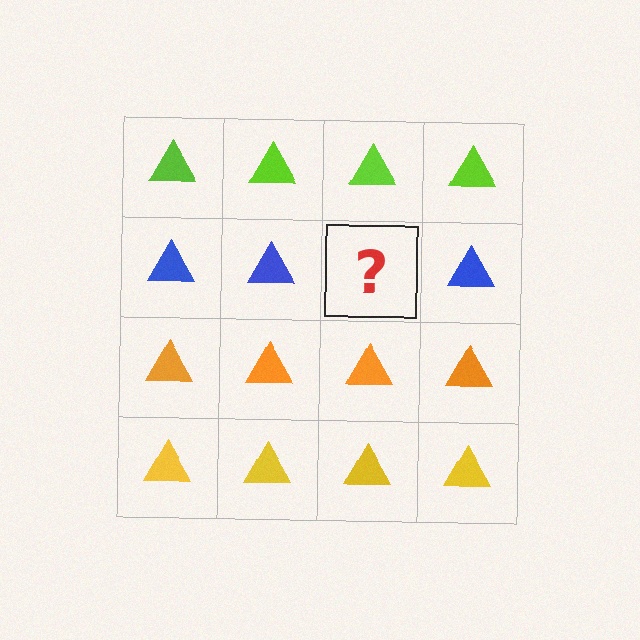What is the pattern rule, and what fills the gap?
The rule is that each row has a consistent color. The gap should be filled with a blue triangle.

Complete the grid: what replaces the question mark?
The question mark should be replaced with a blue triangle.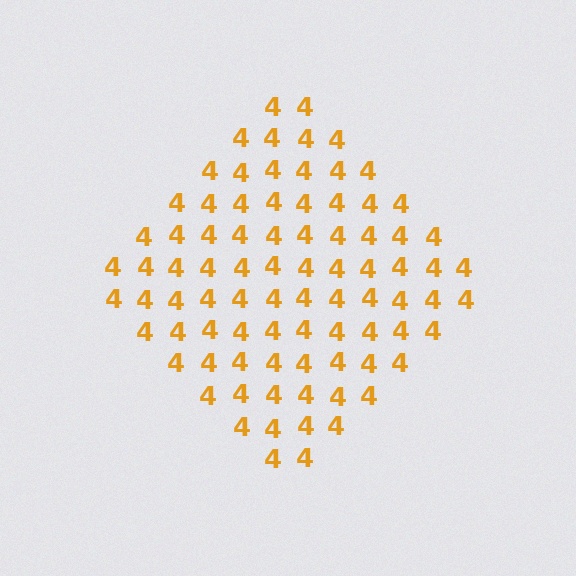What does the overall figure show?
The overall figure shows a diamond.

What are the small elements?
The small elements are digit 4's.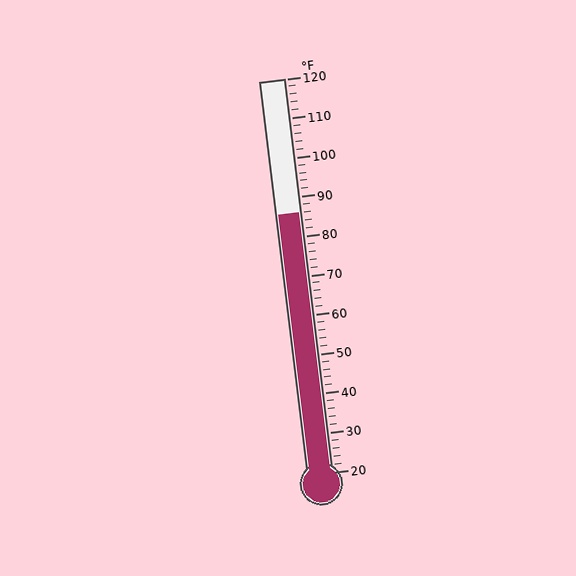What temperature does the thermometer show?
The thermometer shows approximately 86°F.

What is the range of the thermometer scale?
The thermometer scale ranges from 20°F to 120°F.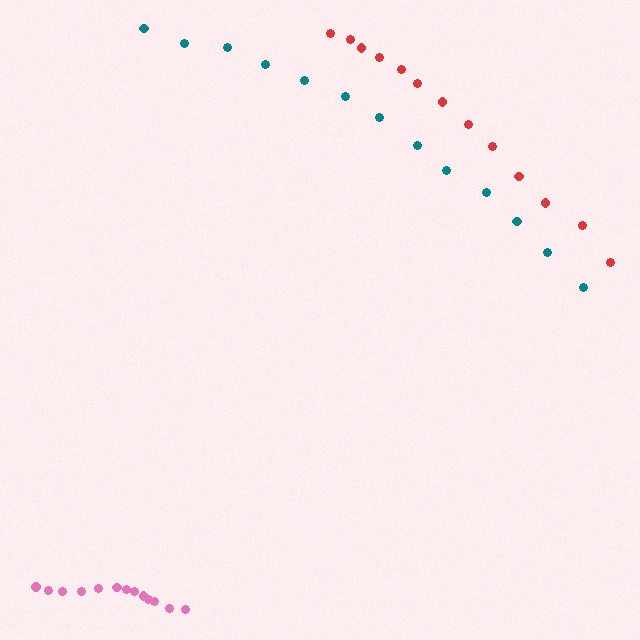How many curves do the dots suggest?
There are 3 distinct paths.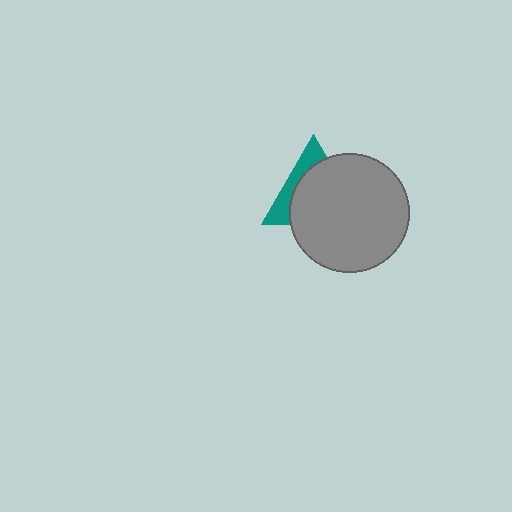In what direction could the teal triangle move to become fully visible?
The teal triangle could move toward the upper-left. That would shift it out from behind the gray circle entirely.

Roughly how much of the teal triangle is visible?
A small part of it is visible (roughly 31%).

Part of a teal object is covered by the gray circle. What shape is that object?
It is a triangle.